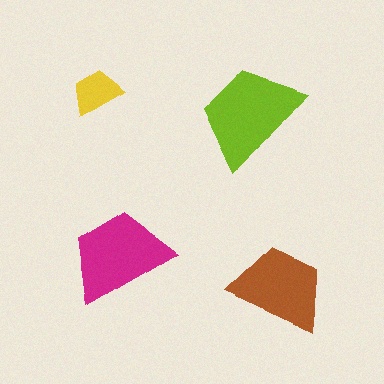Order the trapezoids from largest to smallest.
the lime one, the magenta one, the brown one, the yellow one.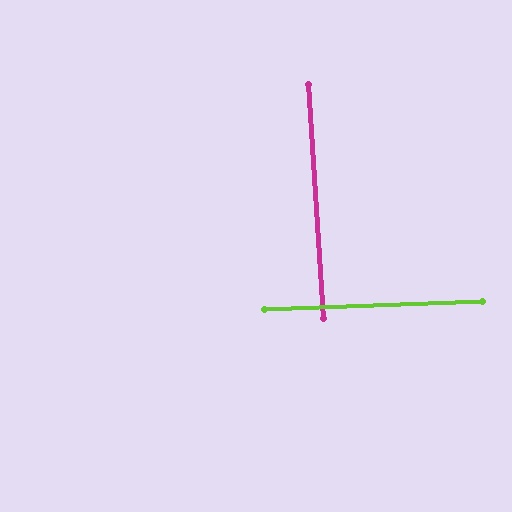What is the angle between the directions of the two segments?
Approximately 89 degrees.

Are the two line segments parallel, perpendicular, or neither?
Perpendicular — they meet at approximately 89°.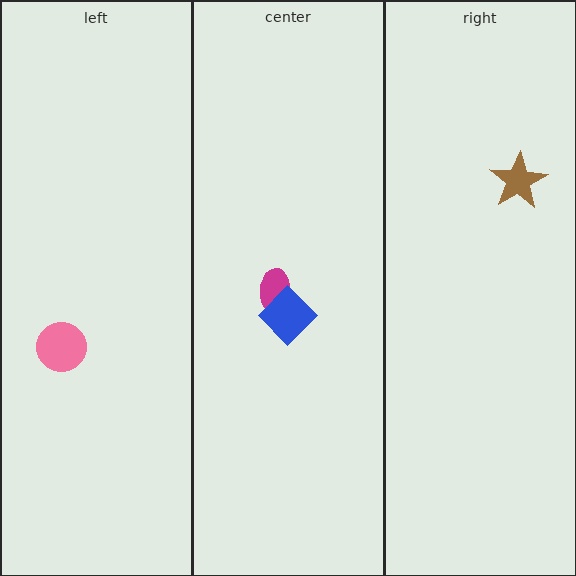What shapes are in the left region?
The pink circle.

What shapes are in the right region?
The brown star.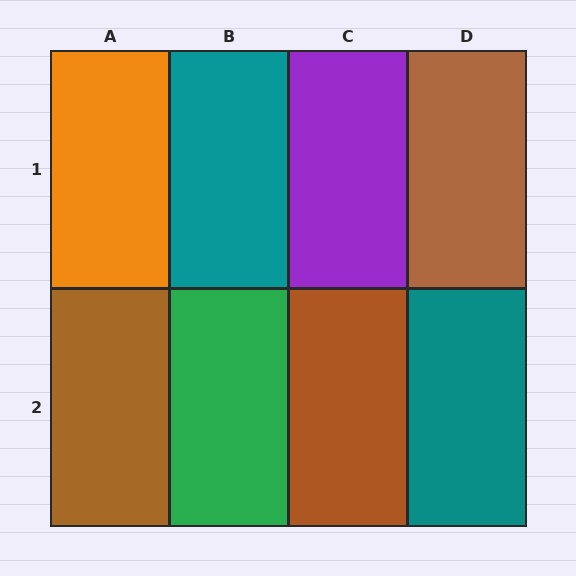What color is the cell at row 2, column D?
Teal.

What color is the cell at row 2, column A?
Brown.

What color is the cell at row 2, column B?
Green.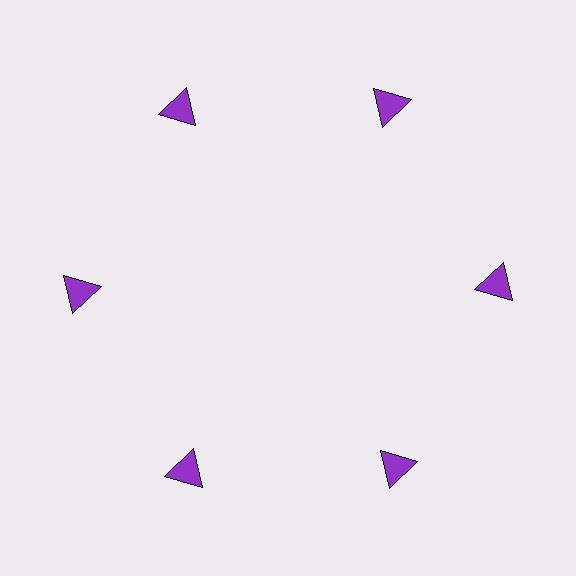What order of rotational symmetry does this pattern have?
This pattern has 6-fold rotational symmetry.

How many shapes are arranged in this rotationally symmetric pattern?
There are 6 shapes, arranged in 6 groups of 1.